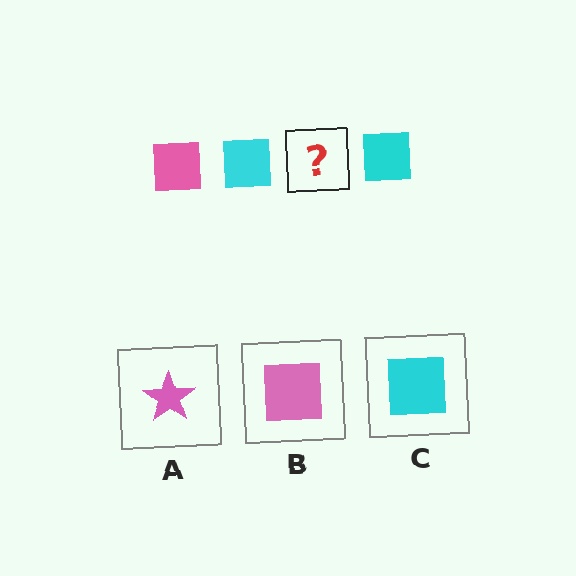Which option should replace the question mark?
Option B.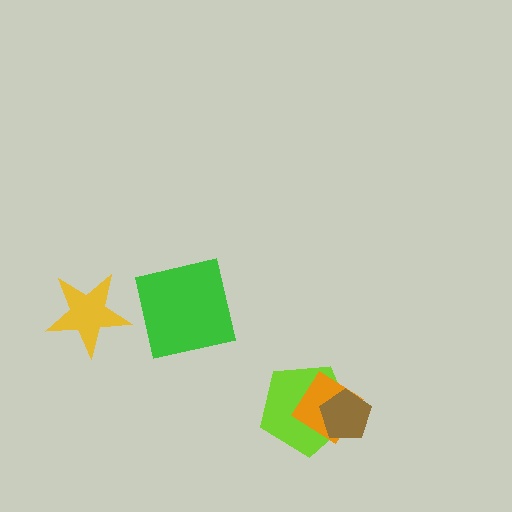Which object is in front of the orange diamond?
The brown pentagon is in front of the orange diamond.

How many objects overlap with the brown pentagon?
2 objects overlap with the brown pentagon.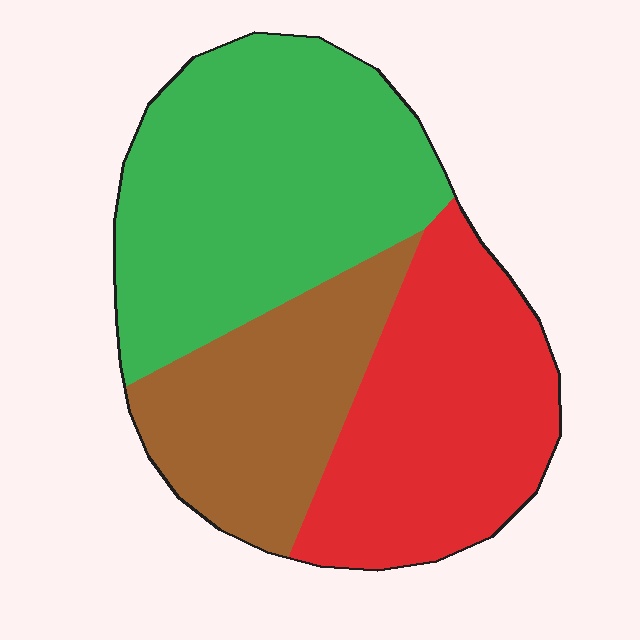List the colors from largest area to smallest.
From largest to smallest: green, red, brown.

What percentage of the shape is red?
Red takes up about one third (1/3) of the shape.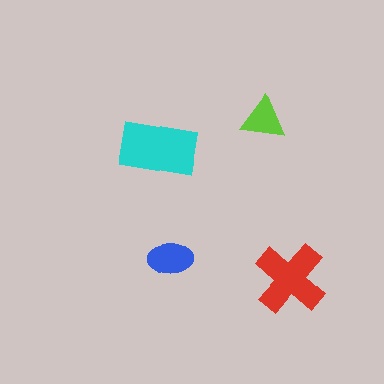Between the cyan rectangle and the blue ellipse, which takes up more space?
The cyan rectangle.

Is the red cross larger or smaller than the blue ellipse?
Larger.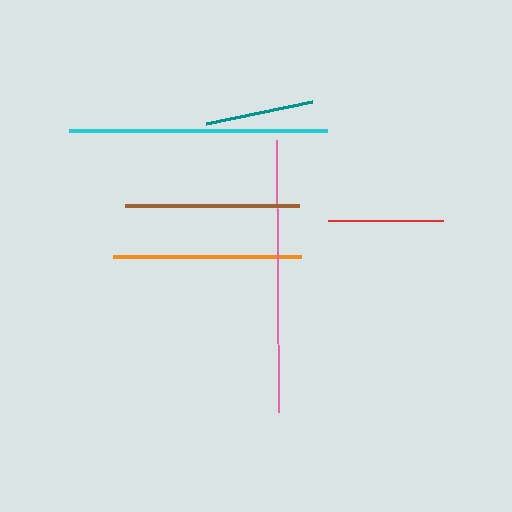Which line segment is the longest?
The pink line is the longest at approximately 272 pixels.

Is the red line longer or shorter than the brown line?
The brown line is longer than the red line.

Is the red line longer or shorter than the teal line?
The red line is longer than the teal line.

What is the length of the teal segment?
The teal segment is approximately 108 pixels long.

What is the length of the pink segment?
The pink segment is approximately 272 pixels long.